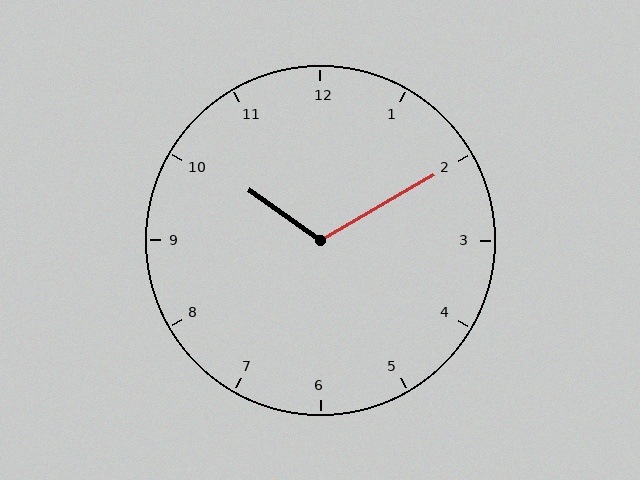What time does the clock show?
10:10.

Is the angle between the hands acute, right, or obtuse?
It is obtuse.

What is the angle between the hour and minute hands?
Approximately 115 degrees.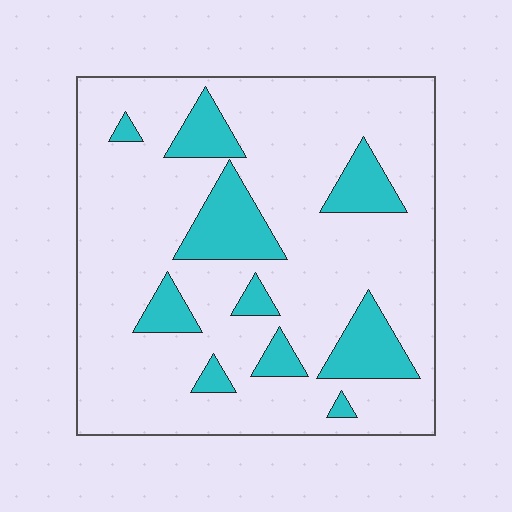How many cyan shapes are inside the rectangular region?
10.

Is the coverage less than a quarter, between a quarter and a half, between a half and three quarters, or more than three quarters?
Less than a quarter.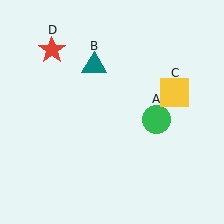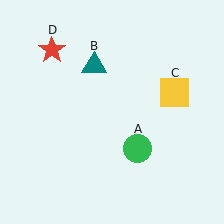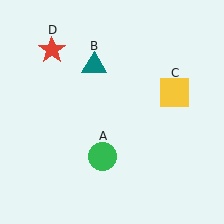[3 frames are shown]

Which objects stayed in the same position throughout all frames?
Teal triangle (object B) and yellow square (object C) and red star (object D) remained stationary.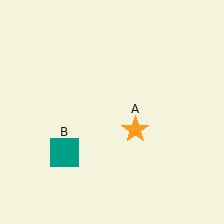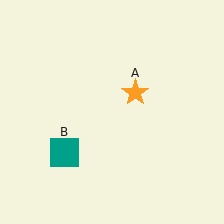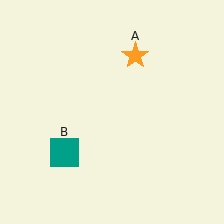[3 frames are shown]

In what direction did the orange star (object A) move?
The orange star (object A) moved up.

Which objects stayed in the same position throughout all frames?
Teal square (object B) remained stationary.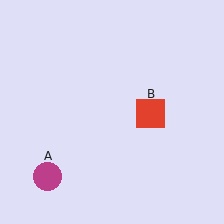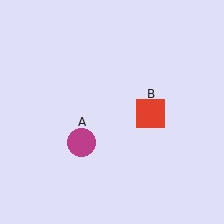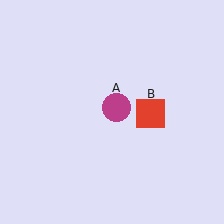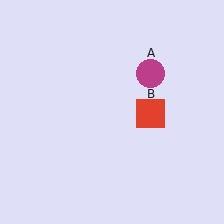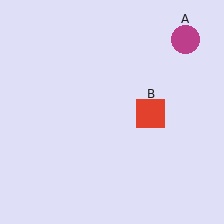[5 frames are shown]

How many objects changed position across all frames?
1 object changed position: magenta circle (object A).